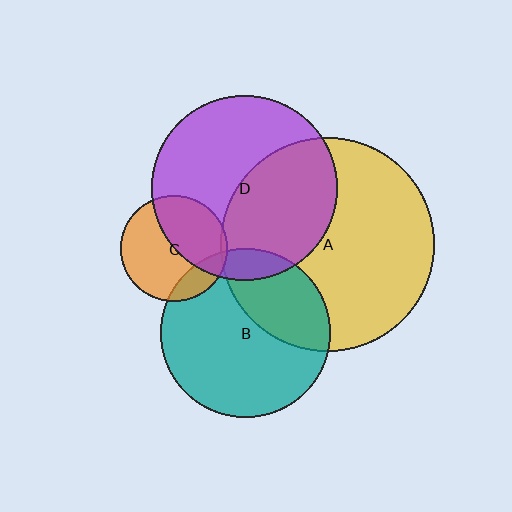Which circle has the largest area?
Circle A (yellow).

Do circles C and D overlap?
Yes.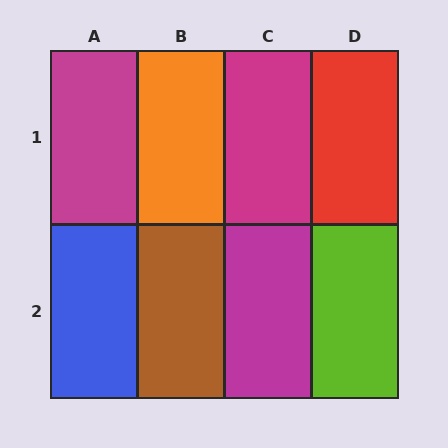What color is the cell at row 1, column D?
Red.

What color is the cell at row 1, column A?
Magenta.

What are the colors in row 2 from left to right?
Blue, brown, magenta, lime.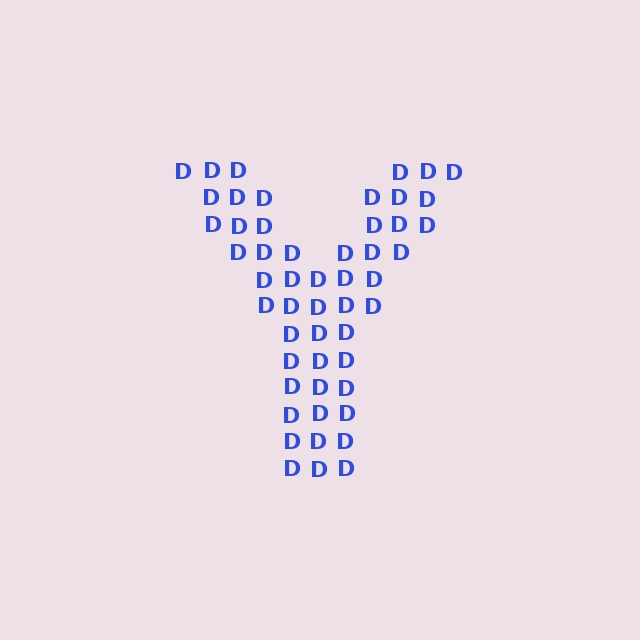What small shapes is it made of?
It is made of small letter D's.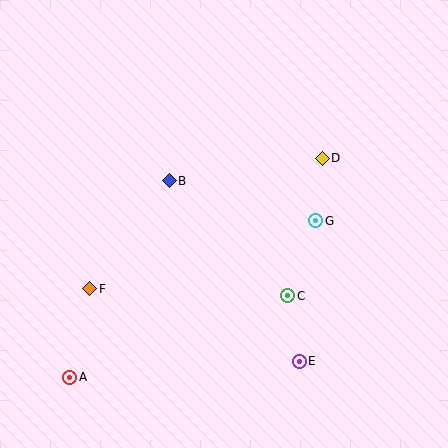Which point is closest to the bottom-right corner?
Point E is closest to the bottom-right corner.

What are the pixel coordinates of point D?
Point D is at (322, 158).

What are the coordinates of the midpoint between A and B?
The midpoint between A and B is at (120, 279).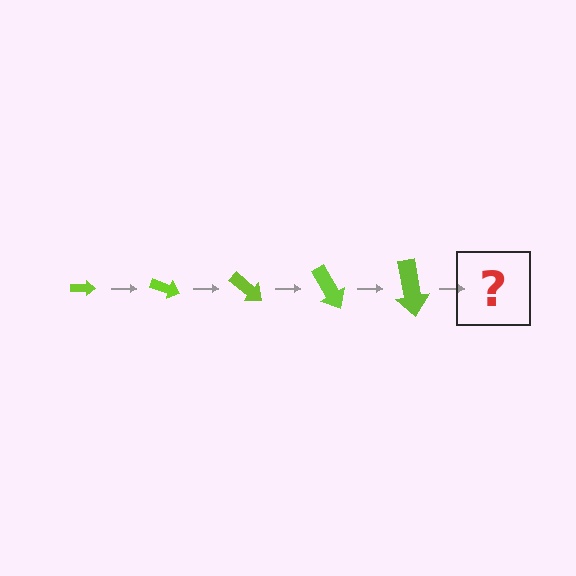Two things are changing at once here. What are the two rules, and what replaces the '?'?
The two rules are that the arrow grows larger each step and it rotates 20 degrees each step. The '?' should be an arrow, larger than the previous one and rotated 100 degrees from the start.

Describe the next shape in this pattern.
It should be an arrow, larger than the previous one and rotated 100 degrees from the start.